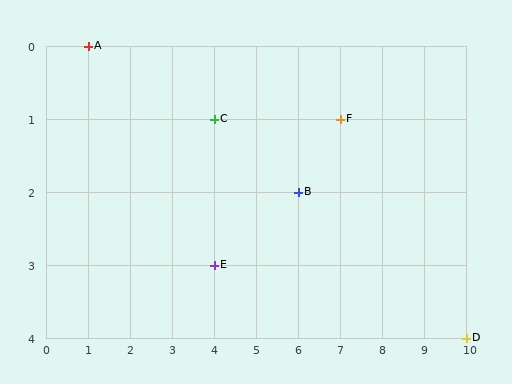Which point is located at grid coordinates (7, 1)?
Point F is at (7, 1).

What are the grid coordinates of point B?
Point B is at grid coordinates (6, 2).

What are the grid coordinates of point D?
Point D is at grid coordinates (10, 4).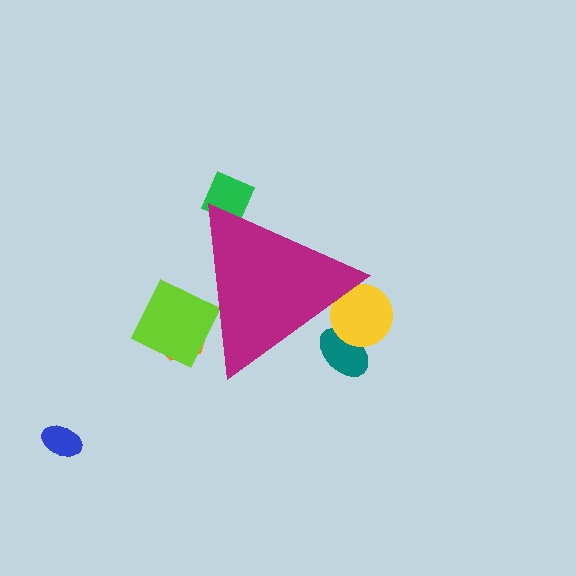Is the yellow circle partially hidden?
Yes, the yellow circle is partially hidden behind the magenta triangle.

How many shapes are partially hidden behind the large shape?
5 shapes are partially hidden.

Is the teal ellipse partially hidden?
Yes, the teal ellipse is partially hidden behind the magenta triangle.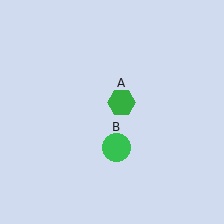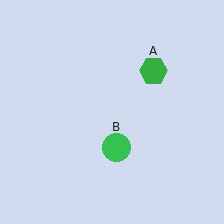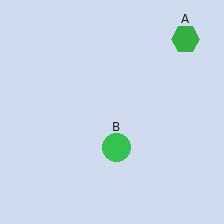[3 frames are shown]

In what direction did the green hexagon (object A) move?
The green hexagon (object A) moved up and to the right.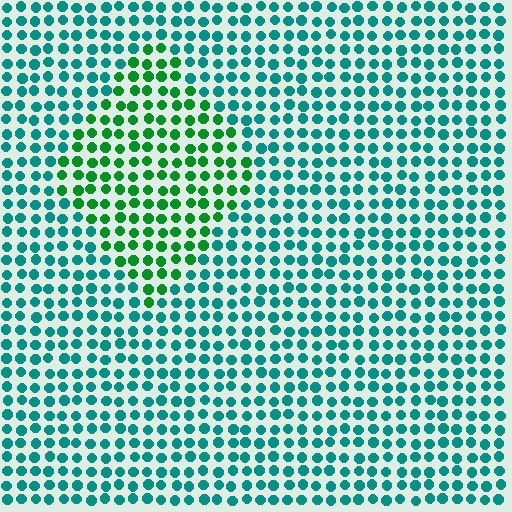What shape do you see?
I see a diamond.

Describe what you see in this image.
The image is filled with small teal elements in a uniform arrangement. A diamond-shaped region is visible where the elements are tinted to a slightly different hue, forming a subtle color boundary.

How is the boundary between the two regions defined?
The boundary is defined purely by a slight shift in hue (about 43 degrees). Spacing, size, and orientation are identical on both sides.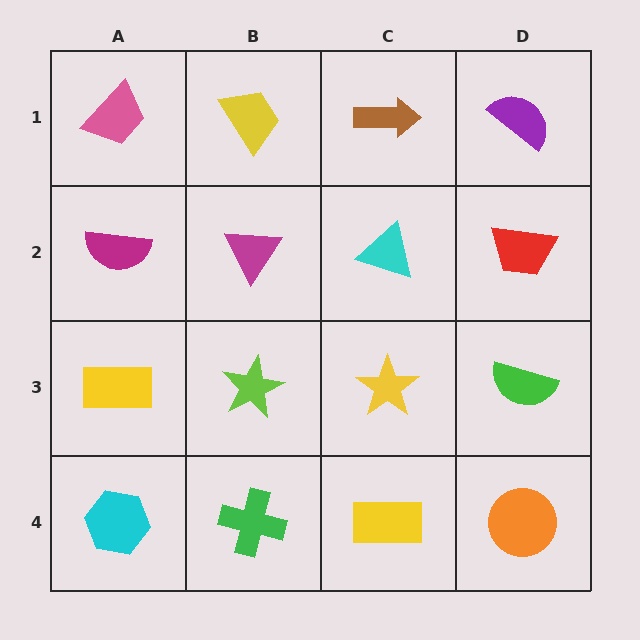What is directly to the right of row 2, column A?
A magenta triangle.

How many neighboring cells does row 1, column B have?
3.